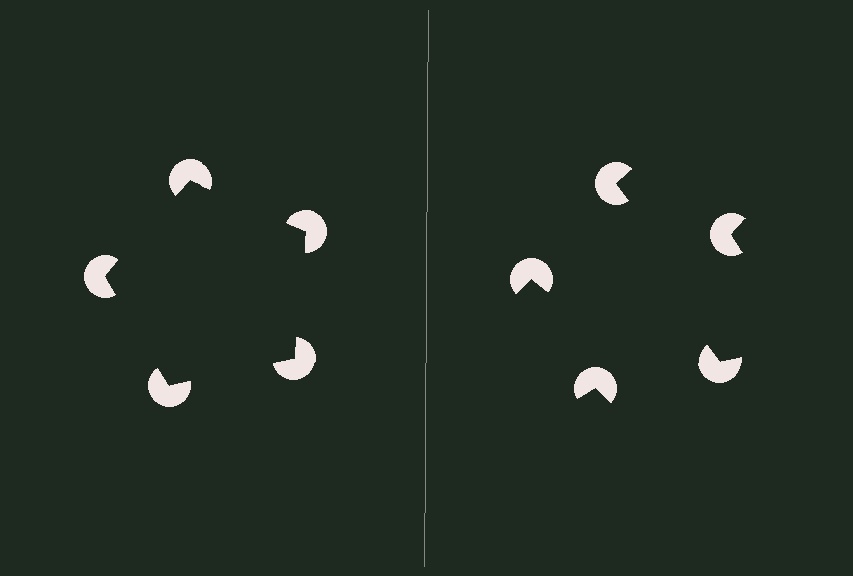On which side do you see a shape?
An illusory pentagon appears on the left side. On the right side the wedge cuts are rotated, so no coherent shape forms.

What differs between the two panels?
The pac-man discs are positioned identically on both sides; only the wedge orientations differ. On the left they align to a pentagon; on the right they are misaligned.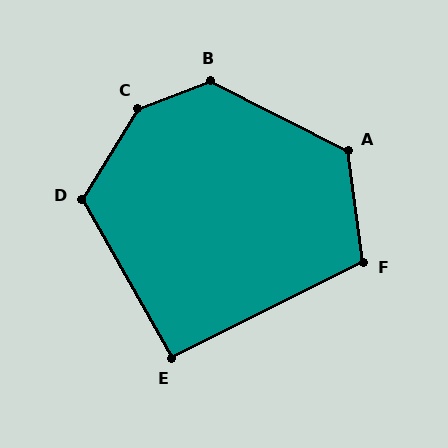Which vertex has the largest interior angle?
C, at approximately 143 degrees.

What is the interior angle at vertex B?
Approximately 132 degrees (obtuse).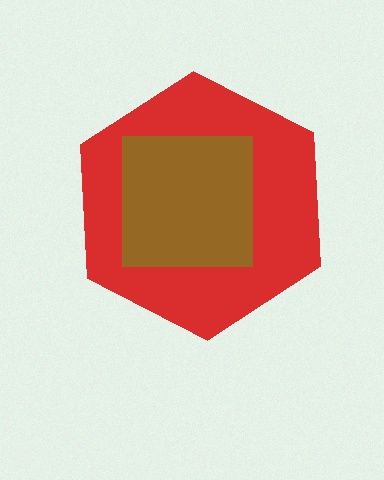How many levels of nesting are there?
2.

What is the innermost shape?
The brown square.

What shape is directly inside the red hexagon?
The brown square.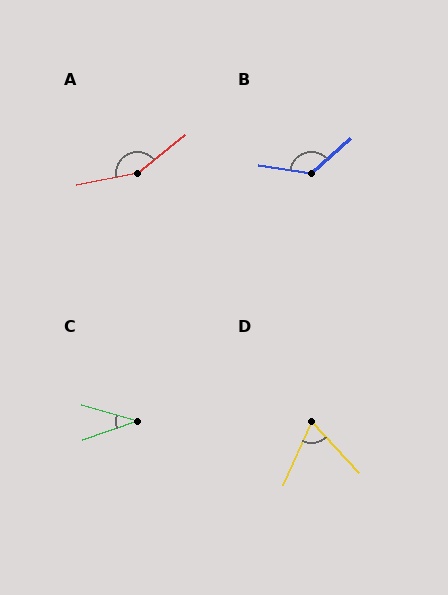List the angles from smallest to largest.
C (35°), D (67°), B (130°), A (152°).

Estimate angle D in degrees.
Approximately 67 degrees.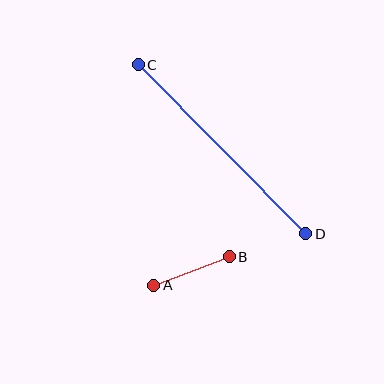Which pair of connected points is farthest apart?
Points C and D are farthest apart.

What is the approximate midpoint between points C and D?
The midpoint is at approximately (222, 149) pixels.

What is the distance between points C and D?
The distance is approximately 238 pixels.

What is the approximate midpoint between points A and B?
The midpoint is at approximately (192, 271) pixels.